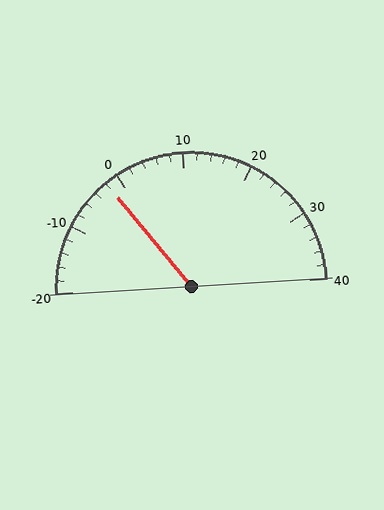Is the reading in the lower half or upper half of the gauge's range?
The reading is in the lower half of the range (-20 to 40).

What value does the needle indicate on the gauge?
The needle indicates approximately -2.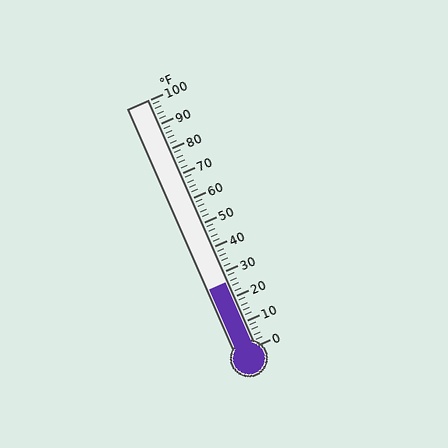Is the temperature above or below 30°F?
The temperature is below 30°F.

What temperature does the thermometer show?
The thermometer shows approximately 26°F.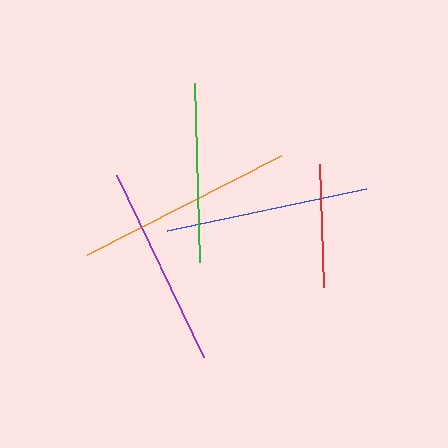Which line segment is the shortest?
The red line is the shortest at approximately 123 pixels.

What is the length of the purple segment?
The purple segment is approximately 202 pixels long.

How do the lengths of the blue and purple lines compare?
The blue and purple lines are approximately the same length.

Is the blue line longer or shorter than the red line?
The blue line is longer than the red line.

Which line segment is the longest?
The orange line is the longest at approximately 218 pixels.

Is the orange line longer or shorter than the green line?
The orange line is longer than the green line.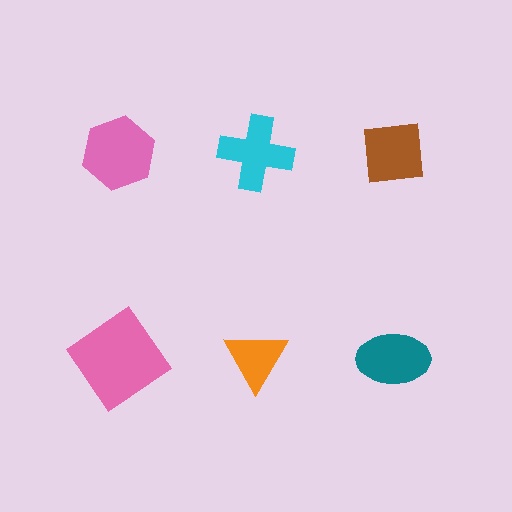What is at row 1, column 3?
A brown square.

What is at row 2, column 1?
A pink diamond.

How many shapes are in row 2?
3 shapes.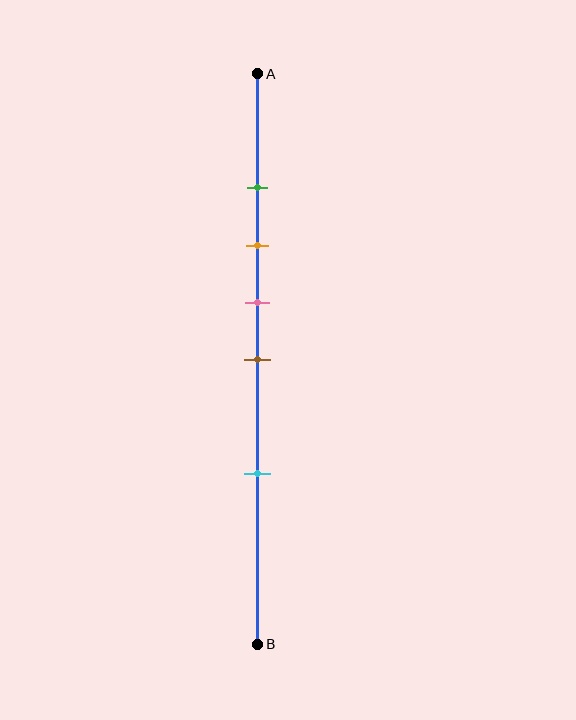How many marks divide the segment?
There are 5 marks dividing the segment.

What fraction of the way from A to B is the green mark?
The green mark is approximately 20% (0.2) of the way from A to B.